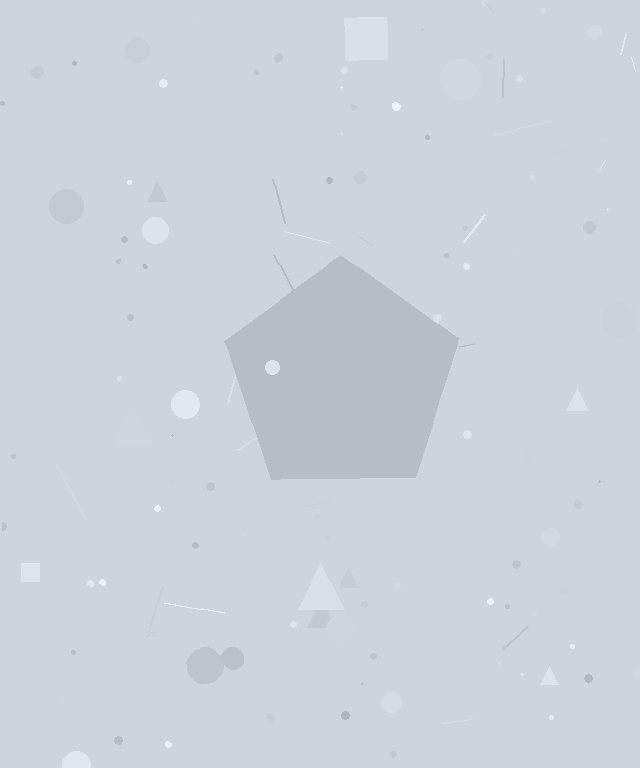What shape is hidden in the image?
A pentagon is hidden in the image.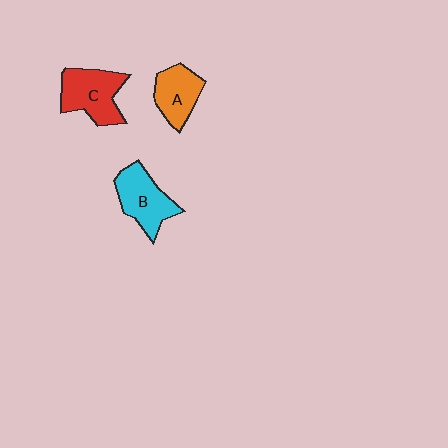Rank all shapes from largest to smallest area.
From largest to smallest: C (red), B (cyan), A (orange).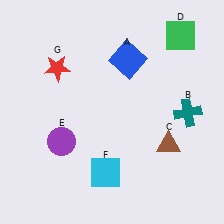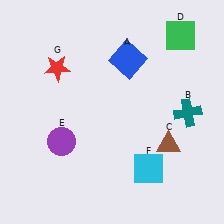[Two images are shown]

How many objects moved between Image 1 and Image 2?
1 object moved between the two images.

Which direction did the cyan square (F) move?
The cyan square (F) moved right.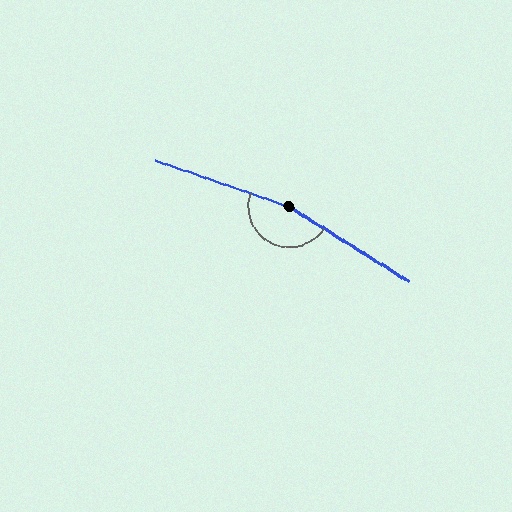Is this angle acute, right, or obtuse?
It is obtuse.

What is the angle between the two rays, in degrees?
Approximately 167 degrees.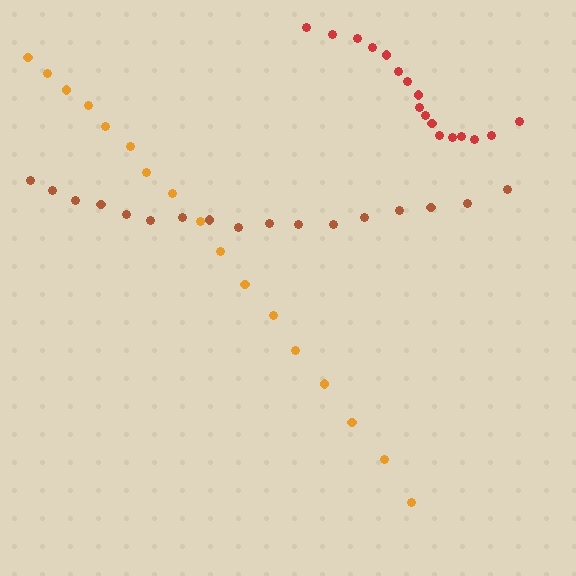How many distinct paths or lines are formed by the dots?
There are 3 distinct paths.